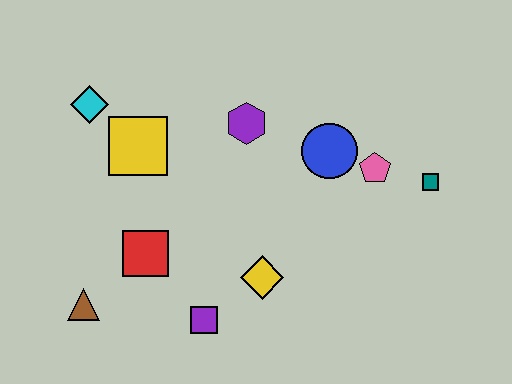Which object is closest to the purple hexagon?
The blue circle is closest to the purple hexagon.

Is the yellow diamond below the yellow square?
Yes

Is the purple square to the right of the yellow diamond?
No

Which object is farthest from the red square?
The teal square is farthest from the red square.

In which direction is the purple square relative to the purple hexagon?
The purple square is below the purple hexagon.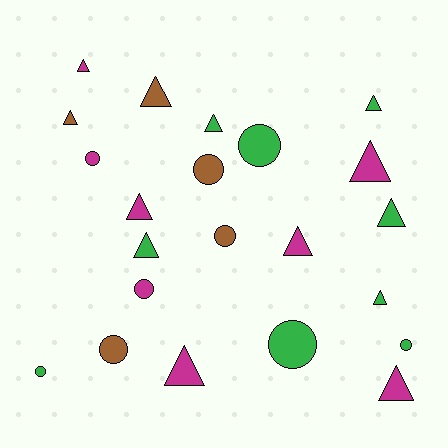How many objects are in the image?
There are 22 objects.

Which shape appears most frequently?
Triangle, with 13 objects.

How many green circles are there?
There are 4 green circles.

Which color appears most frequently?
Green, with 9 objects.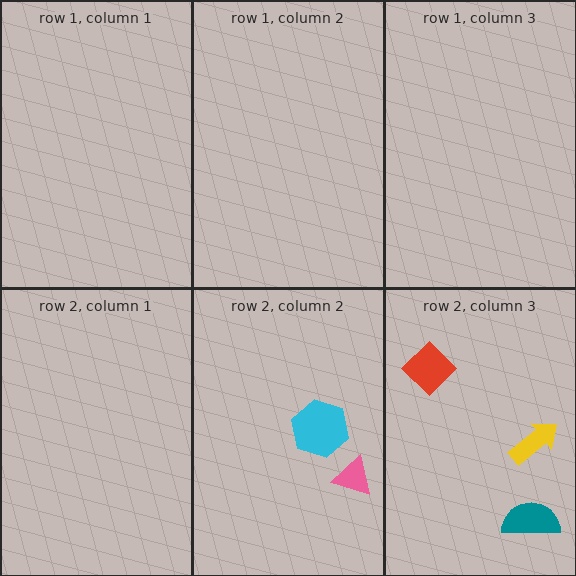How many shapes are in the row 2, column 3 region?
3.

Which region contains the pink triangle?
The row 2, column 2 region.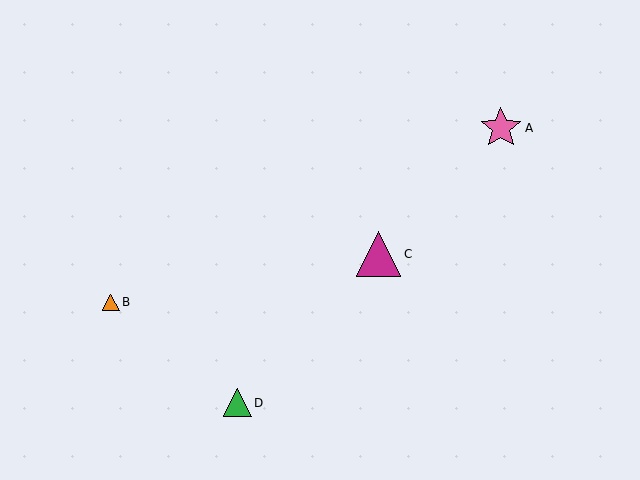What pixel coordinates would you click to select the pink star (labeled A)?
Click at (501, 128) to select the pink star A.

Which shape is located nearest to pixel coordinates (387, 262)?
The magenta triangle (labeled C) at (379, 254) is nearest to that location.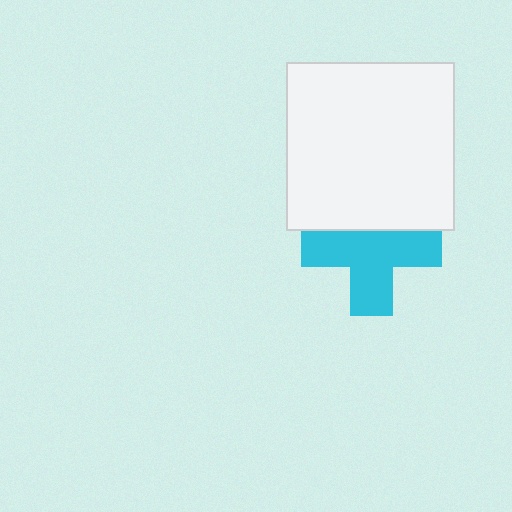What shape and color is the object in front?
The object in front is a white square.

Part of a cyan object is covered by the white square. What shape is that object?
It is a cross.